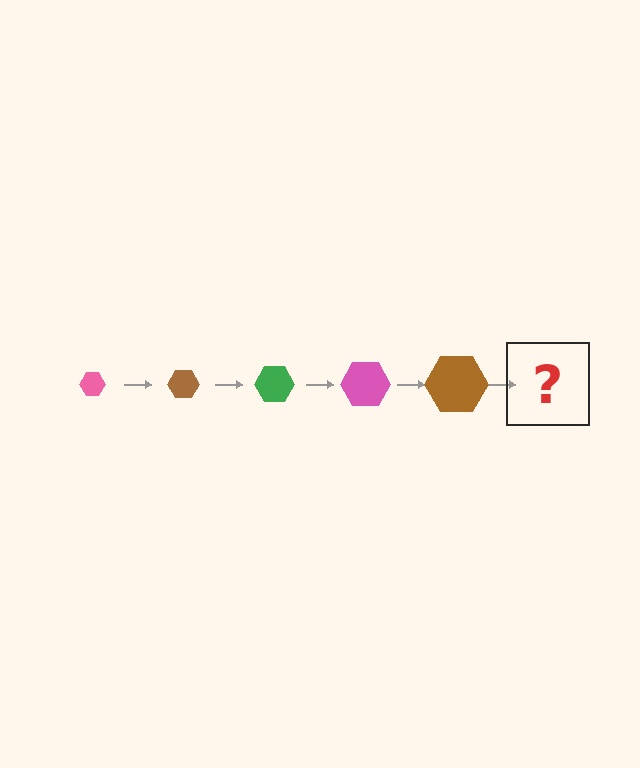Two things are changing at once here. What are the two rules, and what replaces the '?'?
The two rules are that the hexagon grows larger each step and the color cycles through pink, brown, and green. The '?' should be a green hexagon, larger than the previous one.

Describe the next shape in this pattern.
It should be a green hexagon, larger than the previous one.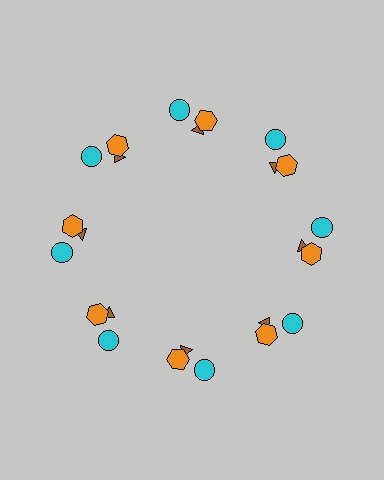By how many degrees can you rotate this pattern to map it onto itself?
The pattern maps onto itself every 45 degrees of rotation.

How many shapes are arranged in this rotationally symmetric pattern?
There are 24 shapes, arranged in 8 groups of 3.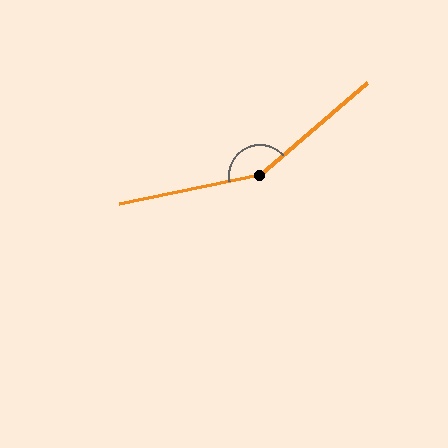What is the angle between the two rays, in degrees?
Approximately 150 degrees.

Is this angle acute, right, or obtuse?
It is obtuse.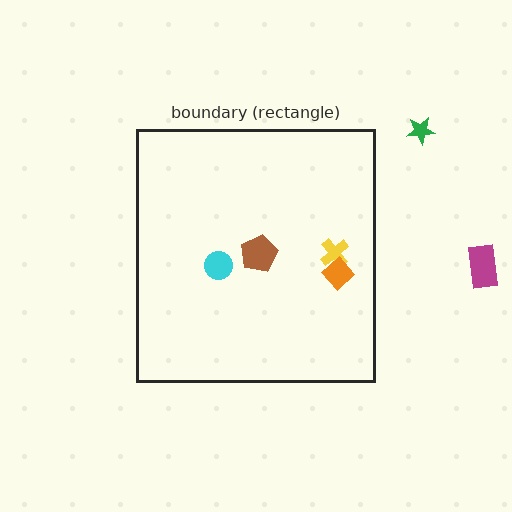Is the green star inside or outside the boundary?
Outside.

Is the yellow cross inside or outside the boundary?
Inside.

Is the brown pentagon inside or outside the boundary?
Inside.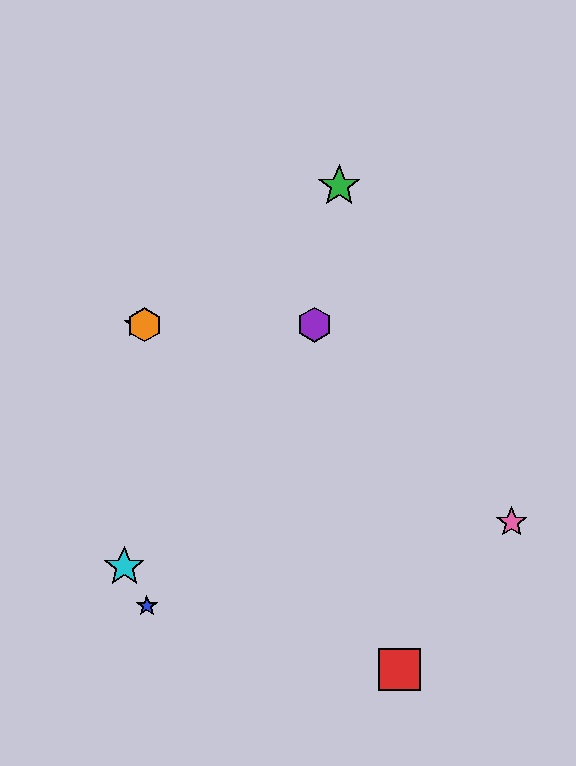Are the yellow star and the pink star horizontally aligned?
No, the yellow star is at y≈325 and the pink star is at y≈522.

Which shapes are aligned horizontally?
The yellow star, the purple hexagon, the orange hexagon are aligned horizontally.